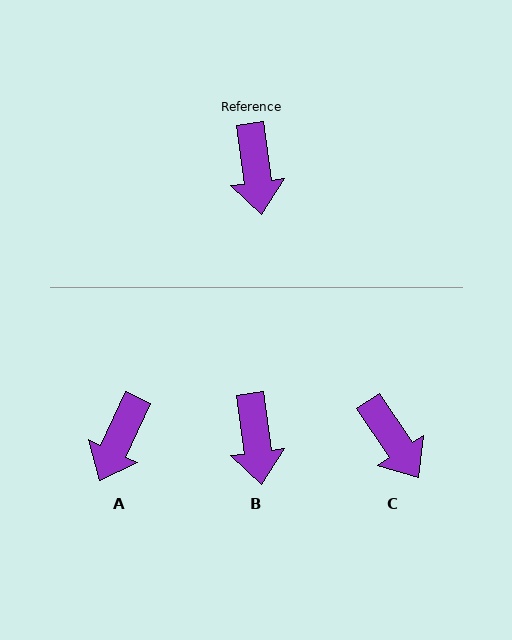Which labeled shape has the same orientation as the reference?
B.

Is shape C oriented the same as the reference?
No, it is off by about 26 degrees.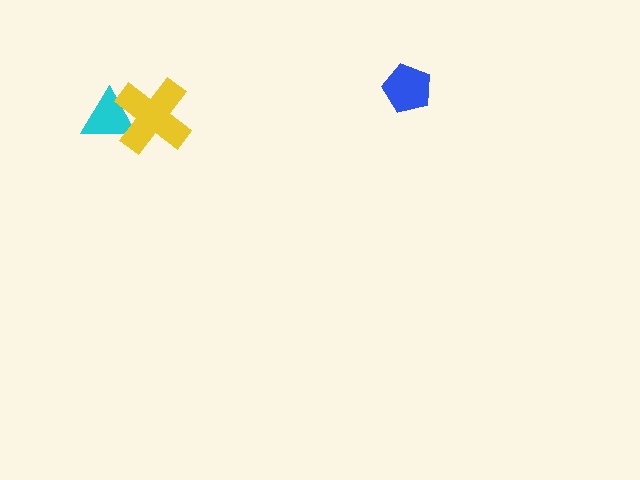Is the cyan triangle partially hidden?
Yes, it is partially covered by another shape.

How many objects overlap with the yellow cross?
1 object overlaps with the yellow cross.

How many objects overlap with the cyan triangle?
1 object overlaps with the cyan triangle.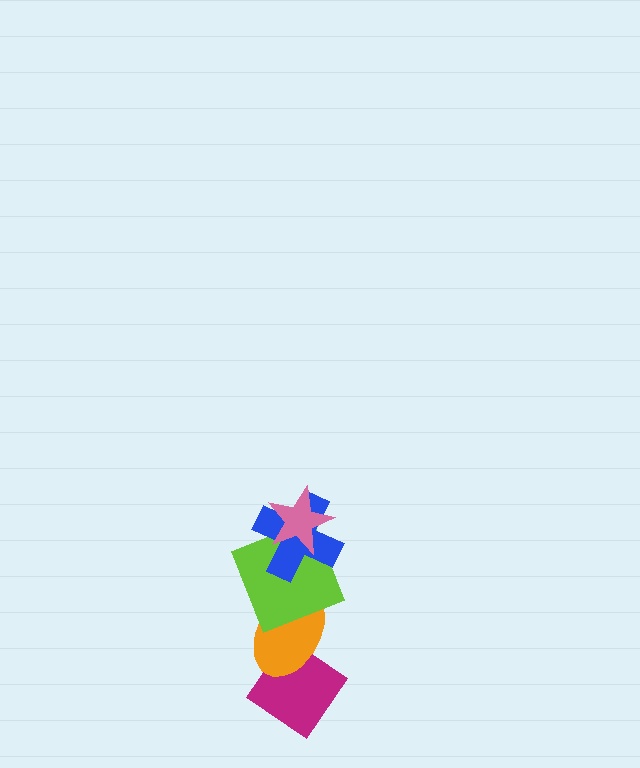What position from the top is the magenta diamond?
The magenta diamond is 5th from the top.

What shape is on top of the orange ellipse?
The lime square is on top of the orange ellipse.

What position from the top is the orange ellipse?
The orange ellipse is 4th from the top.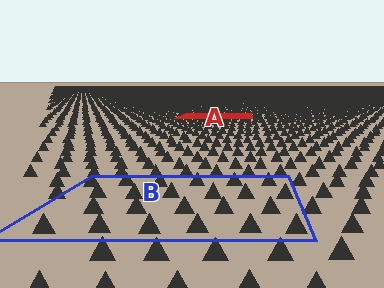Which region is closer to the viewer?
Region B is closer. The texture elements there are larger and more spread out.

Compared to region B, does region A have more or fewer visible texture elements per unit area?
Region A has more texture elements per unit area — they are packed more densely because it is farther away.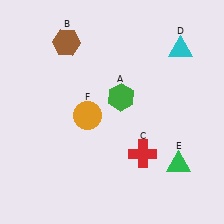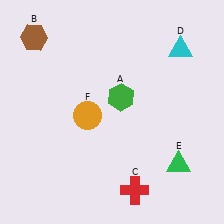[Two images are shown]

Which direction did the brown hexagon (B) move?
The brown hexagon (B) moved left.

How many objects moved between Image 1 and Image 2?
2 objects moved between the two images.